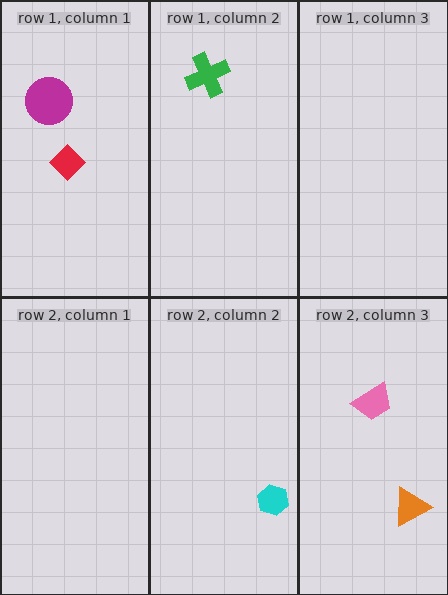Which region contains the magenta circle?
The row 1, column 1 region.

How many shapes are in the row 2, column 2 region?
1.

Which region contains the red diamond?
The row 1, column 1 region.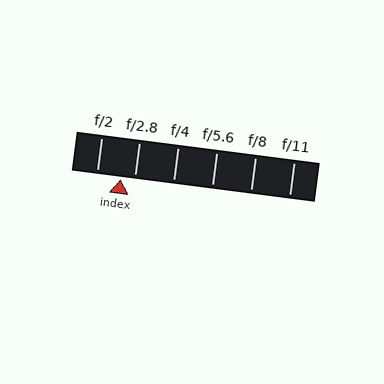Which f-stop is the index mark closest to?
The index mark is closest to f/2.8.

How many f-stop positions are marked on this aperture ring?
There are 6 f-stop positions marked.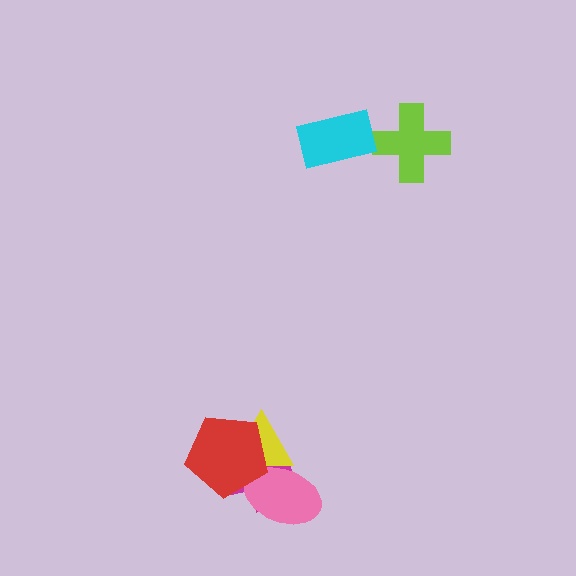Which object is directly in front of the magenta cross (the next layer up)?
The yellow triangle is directly in front of the magenta cross.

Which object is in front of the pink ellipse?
The red pentagon is in front of the pink ellipse.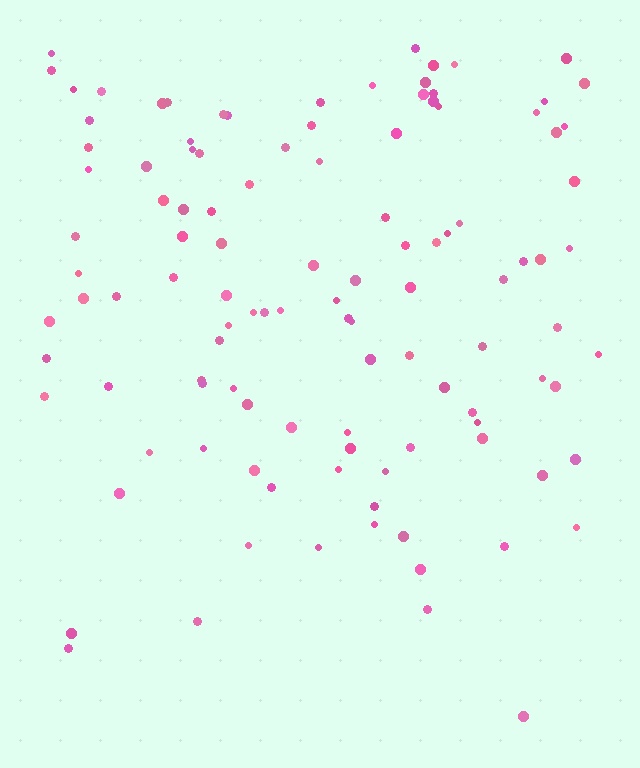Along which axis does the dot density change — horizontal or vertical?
Vertical.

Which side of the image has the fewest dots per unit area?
The bottom.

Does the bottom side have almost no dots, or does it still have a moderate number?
Still a moderate number, just noticeably fewer than the top.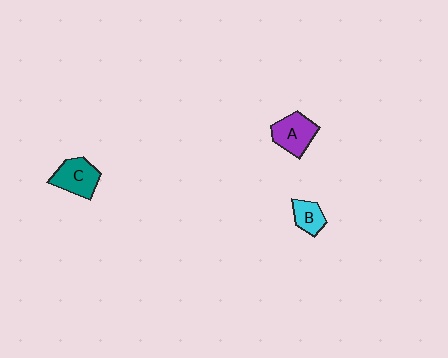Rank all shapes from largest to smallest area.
From largest to smallest: C (teal), A (purple), B (cyan).